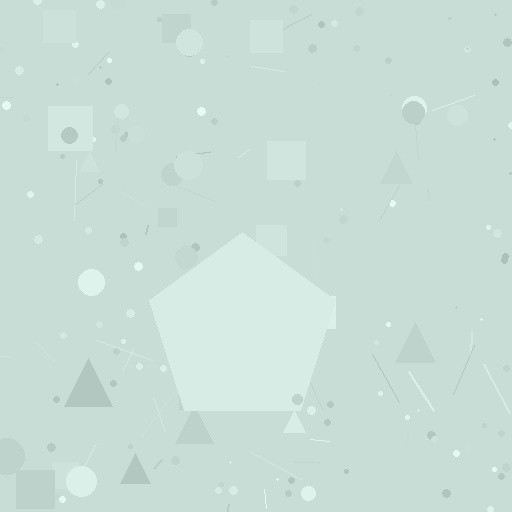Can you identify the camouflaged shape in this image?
The camouflaged shape is a pentagon.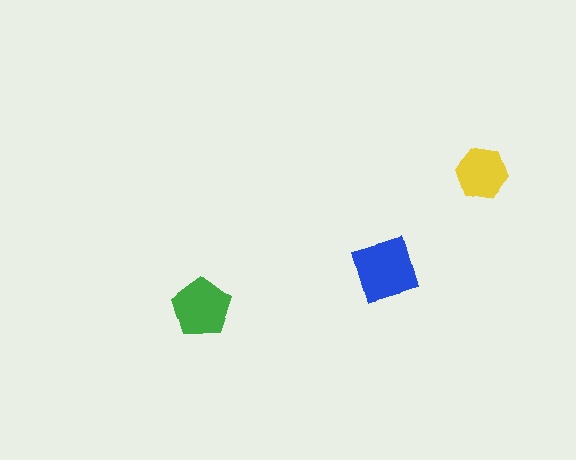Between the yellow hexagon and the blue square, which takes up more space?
The blue square.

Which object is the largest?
The blue square.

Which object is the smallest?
The yellow hexagon.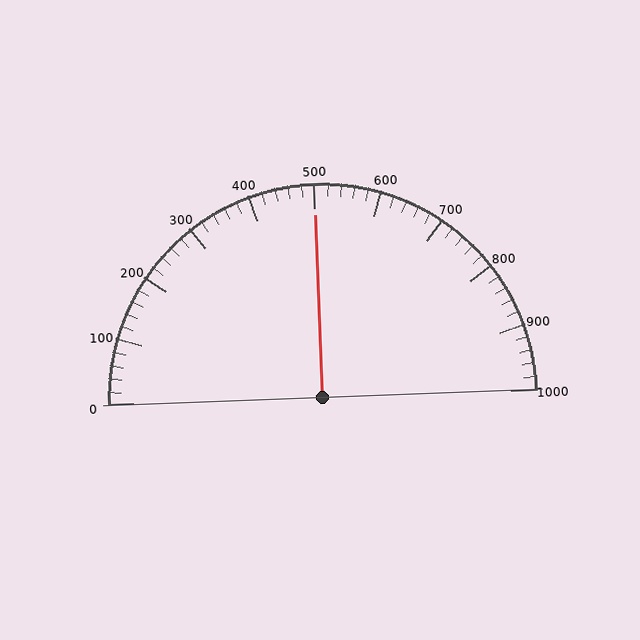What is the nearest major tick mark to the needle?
The nearest major tick mark is 500.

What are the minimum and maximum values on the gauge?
The gauge ranges from 0 to 1000.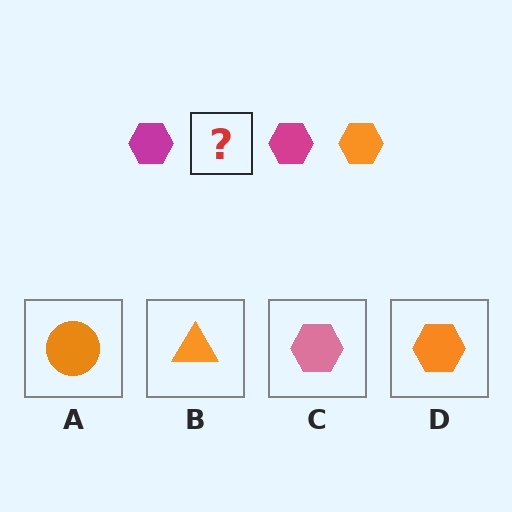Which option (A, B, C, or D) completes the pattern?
D.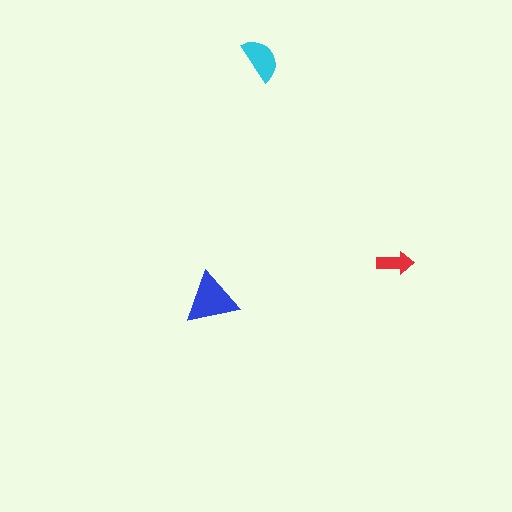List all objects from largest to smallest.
The blue triangle, the cyan semicircle, the red arrow.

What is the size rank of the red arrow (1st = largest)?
3rd.